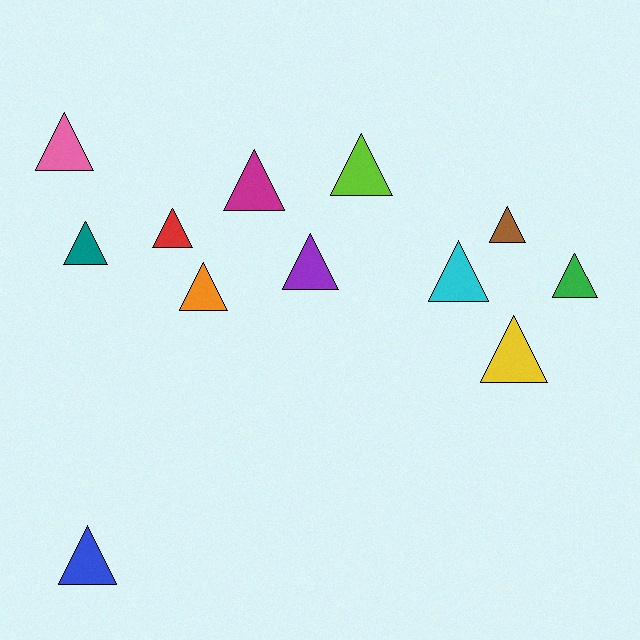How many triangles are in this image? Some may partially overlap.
There are 12 triangles.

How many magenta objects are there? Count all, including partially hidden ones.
There is 1 magenta object.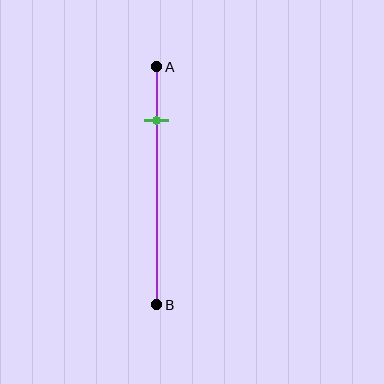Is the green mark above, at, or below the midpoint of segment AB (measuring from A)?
The green mark is above the midpoint of segment AB.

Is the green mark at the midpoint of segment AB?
No, the mark is at about 25% from A, not at the 50% midpoint.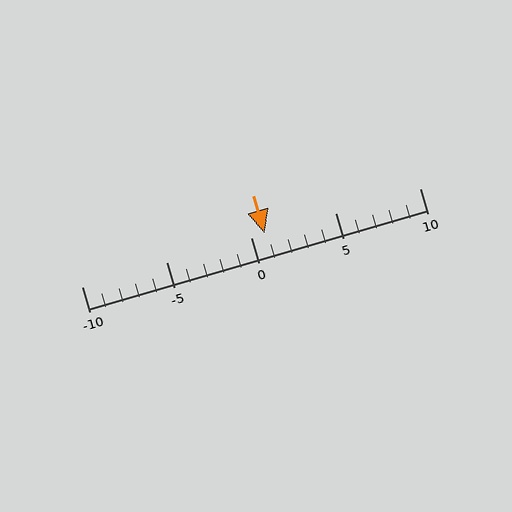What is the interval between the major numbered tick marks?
The major tick marks are spaced 5 units apart.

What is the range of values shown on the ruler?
The ruler shows values from -10 to 10.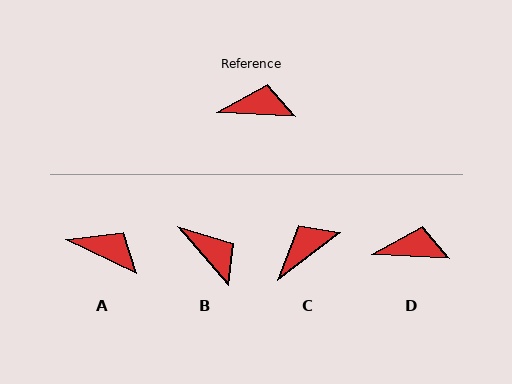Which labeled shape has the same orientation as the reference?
D.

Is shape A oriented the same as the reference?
No, it is off by about 23 degrees.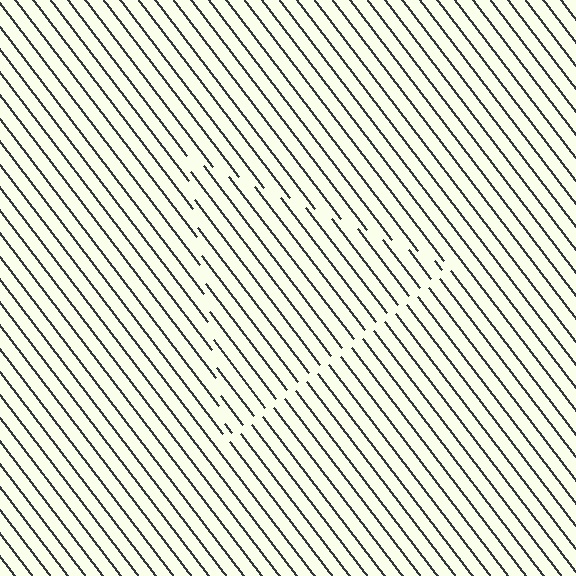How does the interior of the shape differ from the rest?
The interior of the shape contains the same grating, shifted by half a period — the contour is defined by the phase discontinuity where line-ends from the inner and outer gratings abut.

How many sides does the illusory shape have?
3 sides — the line-ends trace a triangle.